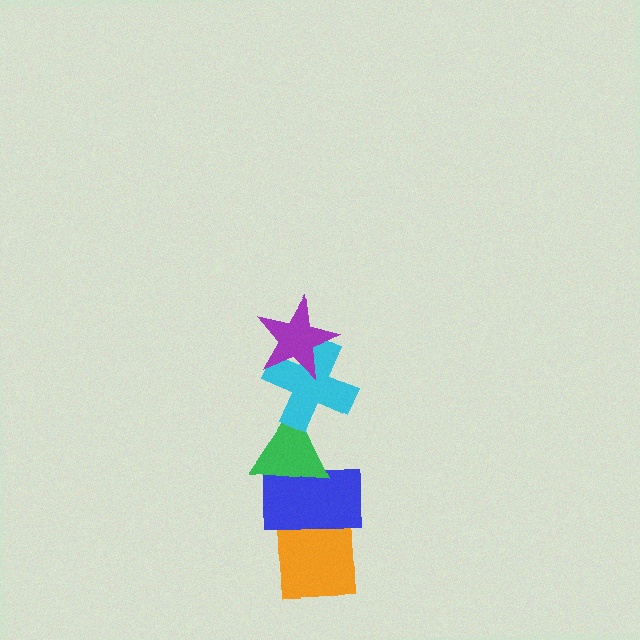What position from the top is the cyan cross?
The cyan cross is 2nd from the top.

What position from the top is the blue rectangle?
The blue rectangle is 4th from the top.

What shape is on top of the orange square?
The blue rectangle is on top of the orange square.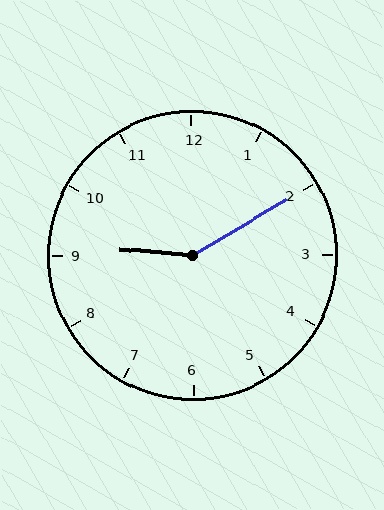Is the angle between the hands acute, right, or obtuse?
It is obtuse.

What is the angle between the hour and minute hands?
Approximately 145 degrees.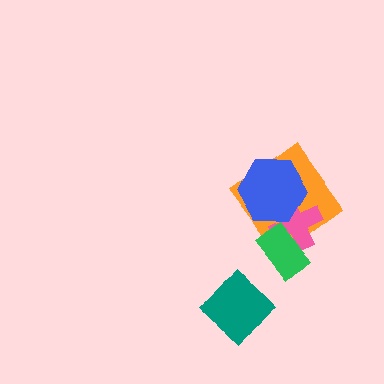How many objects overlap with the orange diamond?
3 objects overlap with the orange diamond.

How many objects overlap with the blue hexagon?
2 objects overlap with the blue hexagon.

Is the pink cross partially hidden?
Yes, it is partially covered by another shape.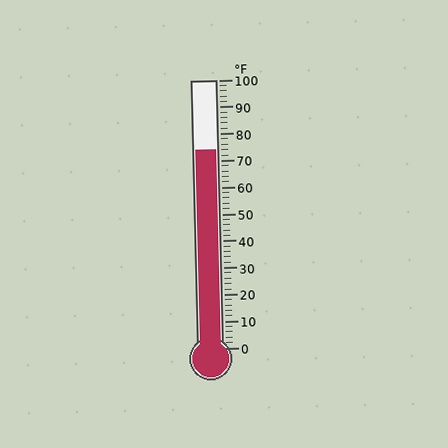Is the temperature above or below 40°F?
The temperature is above 40°F.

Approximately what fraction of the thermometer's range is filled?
The thermometer is filled to approximately 75% of its range.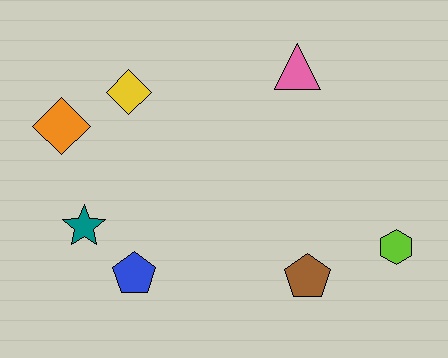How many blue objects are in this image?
There is 1 blue object.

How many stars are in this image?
There is 1 star.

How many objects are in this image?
There are 7 objects.